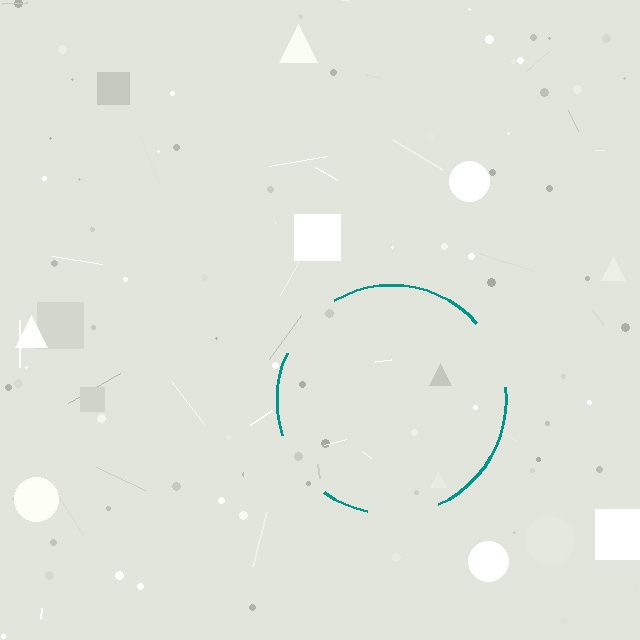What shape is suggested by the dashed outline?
The dashed outline suggests a circle.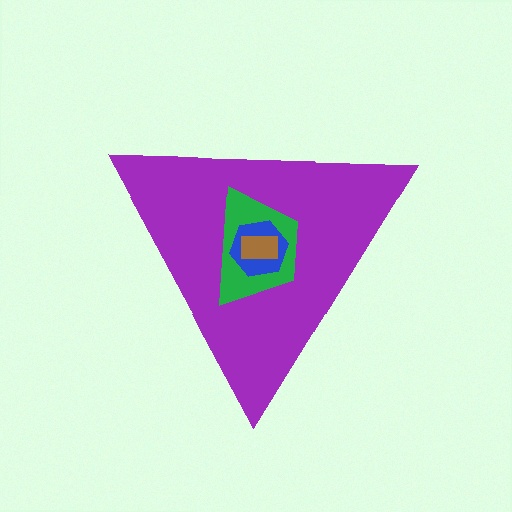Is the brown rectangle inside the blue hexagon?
Yes.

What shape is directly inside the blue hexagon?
The brown rectangle.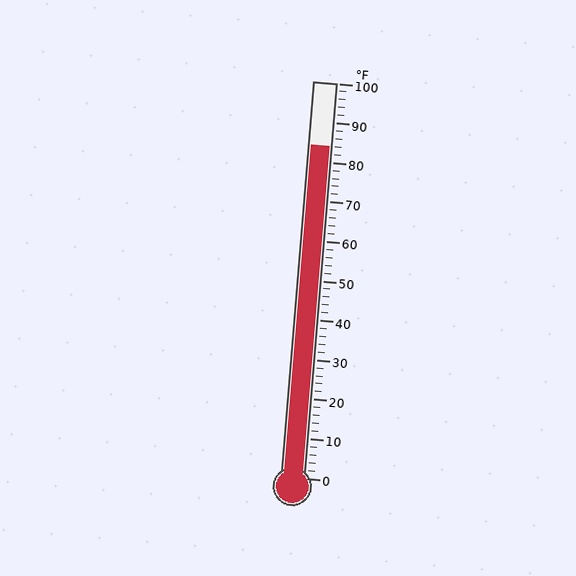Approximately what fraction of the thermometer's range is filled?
The thermometer is filled to approximately 85% of its range.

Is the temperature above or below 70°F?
The temperature is above 70°F.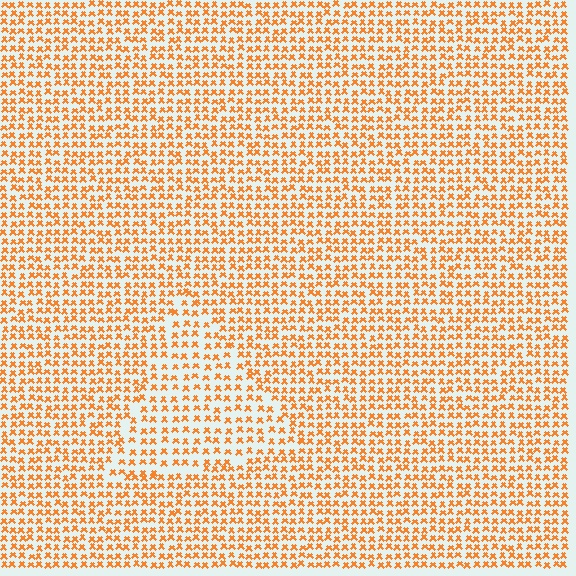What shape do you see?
I see a triangle.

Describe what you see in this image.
The image contains small orange elements arranged at two different densities. A triangle-shaped region is visible where the elements are less densely packed than the surrounding area.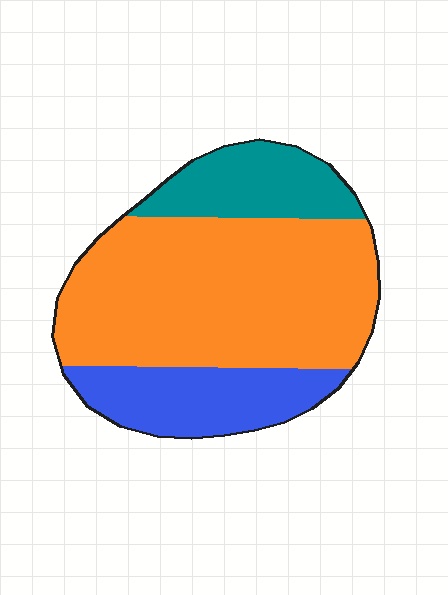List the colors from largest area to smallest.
From largest to smallest: orange, blue, teal.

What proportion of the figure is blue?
Blue covers roughly 20% of the figure.